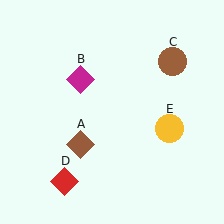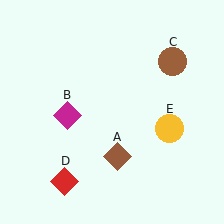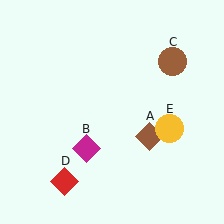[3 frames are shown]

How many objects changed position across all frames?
2 objects changed position: brown diamond (object A), magenta diamond (object B).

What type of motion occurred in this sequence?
The brown diamond (object A), magenta diamond (object B) rotated counterclockwise around the center of the scene.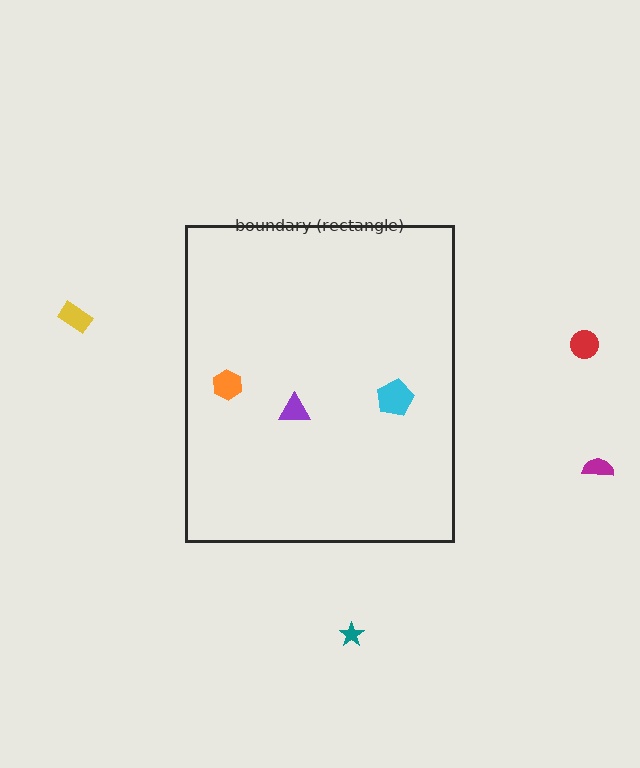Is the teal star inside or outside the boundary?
Outside.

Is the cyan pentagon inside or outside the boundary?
Inside.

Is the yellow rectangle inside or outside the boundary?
Outside.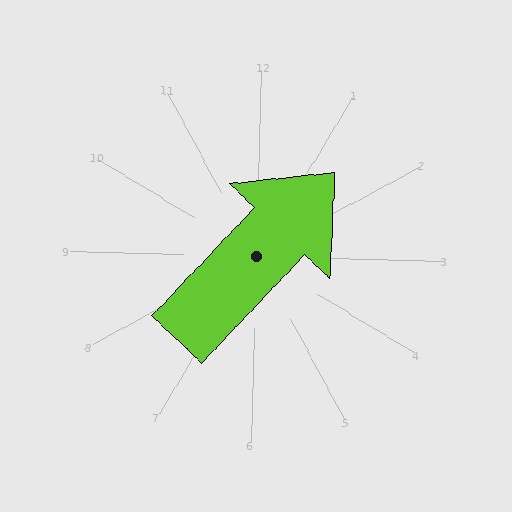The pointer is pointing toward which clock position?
Roughly 1 o'clock.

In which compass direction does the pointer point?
Northeast.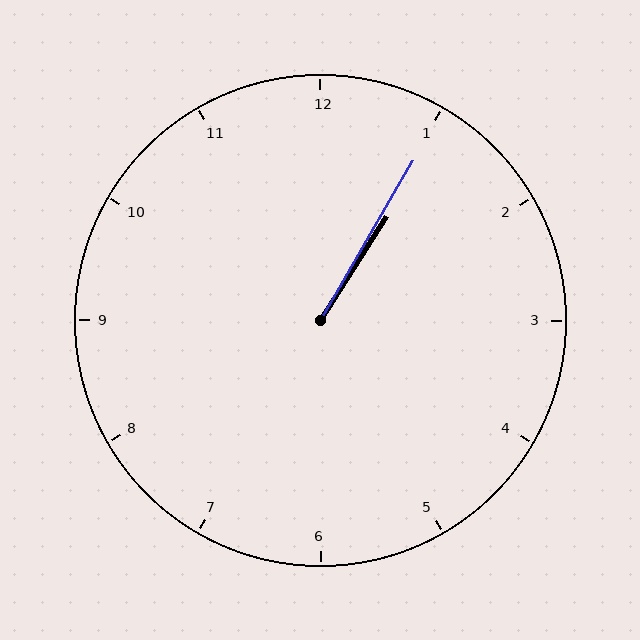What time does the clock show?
1:05.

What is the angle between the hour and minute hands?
Approximately 2 degrees.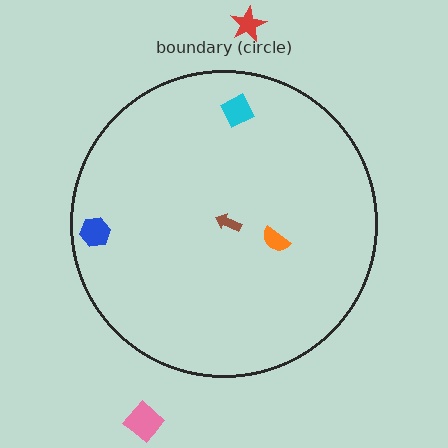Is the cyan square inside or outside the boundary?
Inside.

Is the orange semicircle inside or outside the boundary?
Inside.